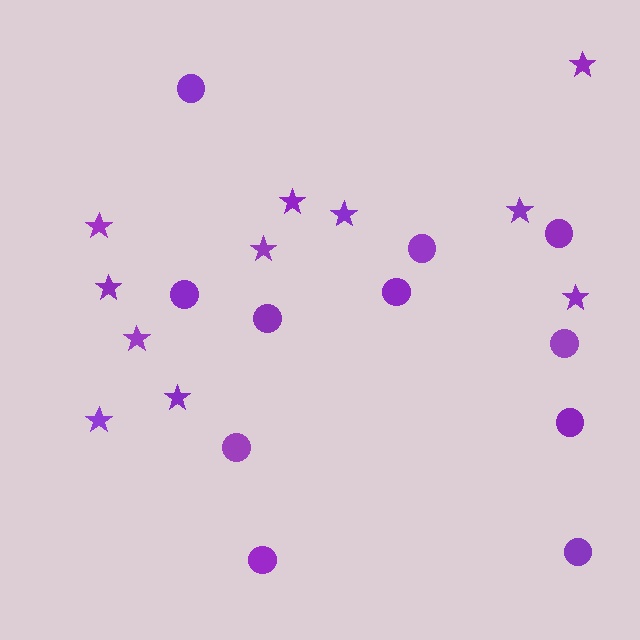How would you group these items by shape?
There are 2 groups: one group of circles (11) and one group of stars (11).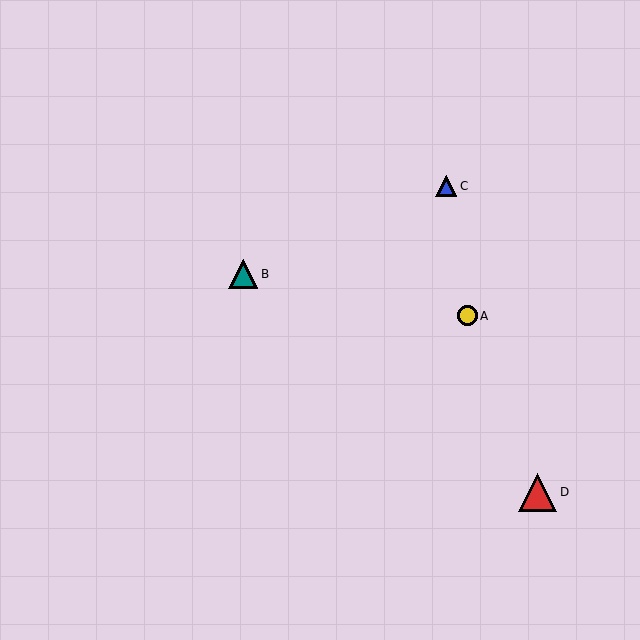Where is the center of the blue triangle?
The center of the blue triangle is at (446, 186).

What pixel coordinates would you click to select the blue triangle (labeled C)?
Click at (446, 186) to select the blue triangle C.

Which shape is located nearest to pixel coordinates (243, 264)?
The teal triangle (labeled B) at (243, 274) is nearest to that location.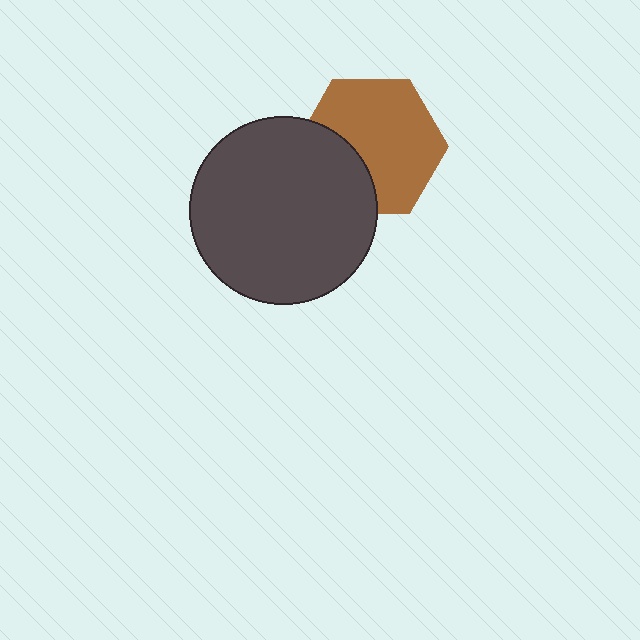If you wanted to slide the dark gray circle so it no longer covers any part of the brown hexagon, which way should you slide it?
Slide it toward the lower-left — that is the most direct way to separate the two shapes.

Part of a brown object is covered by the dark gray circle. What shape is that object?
It is a hexagon.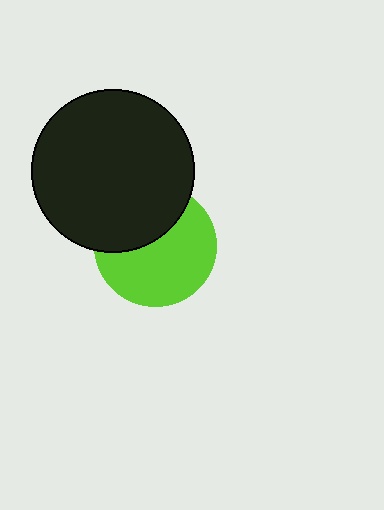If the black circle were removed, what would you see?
You would see the complete lime circle.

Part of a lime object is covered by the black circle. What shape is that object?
It is a circle.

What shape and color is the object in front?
The object in front is a black circle.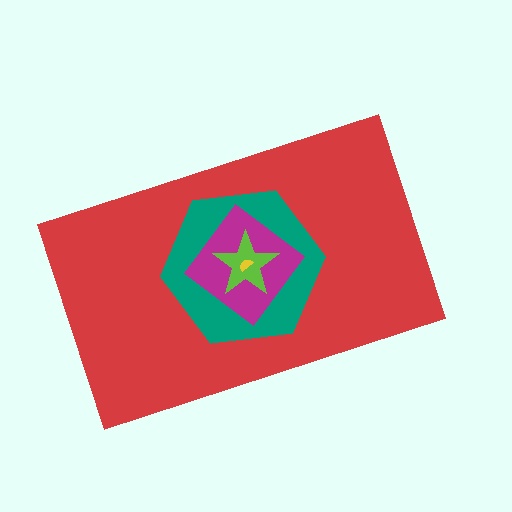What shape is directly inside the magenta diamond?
The lime star.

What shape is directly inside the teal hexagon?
The magenta diamond.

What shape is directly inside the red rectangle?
The teal hexagon.